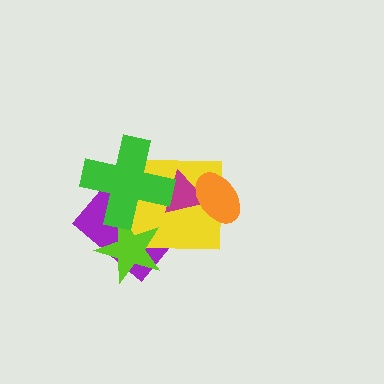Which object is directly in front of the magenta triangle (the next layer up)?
The green cross is directly in front of the magenta triangle.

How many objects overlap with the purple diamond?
4 objects overlap with the purple diamond.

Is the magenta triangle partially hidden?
Yes, it is partially covered by another shape.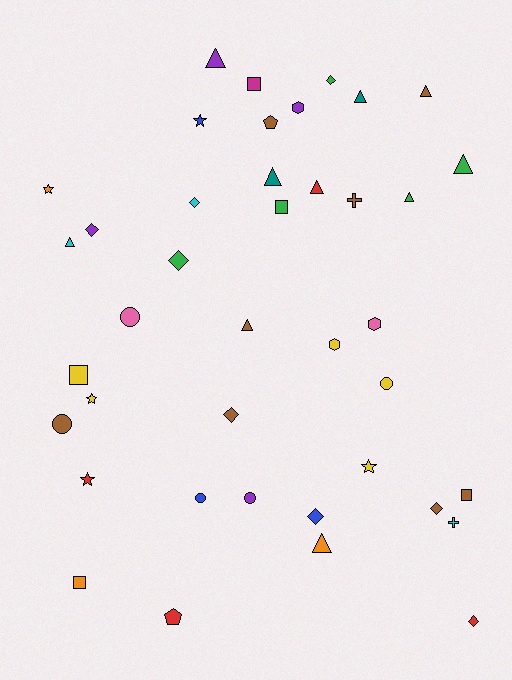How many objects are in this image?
There are 40 objects.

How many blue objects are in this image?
There are 3 blue objects.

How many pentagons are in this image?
There are 2 pentagons.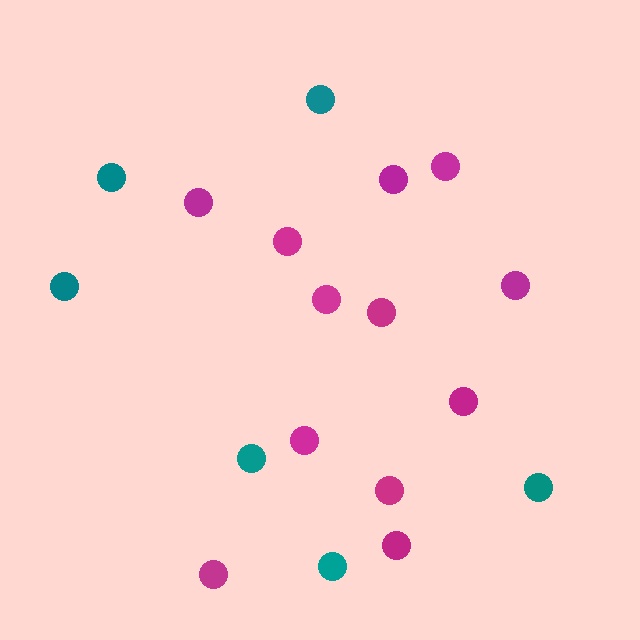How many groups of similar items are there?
There are 2 groups: one group of teal circles (6) and one group of magenta circles (12).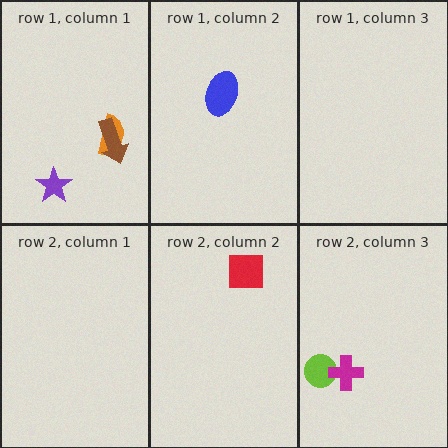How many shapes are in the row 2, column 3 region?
2.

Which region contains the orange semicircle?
The row 1, column 1 region.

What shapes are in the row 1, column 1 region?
The orange semicircle, the brown arrow, the purple star.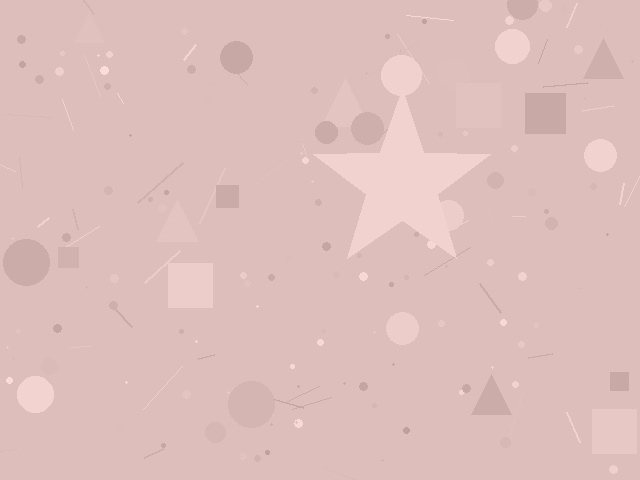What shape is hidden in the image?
A star is hidden in the image.